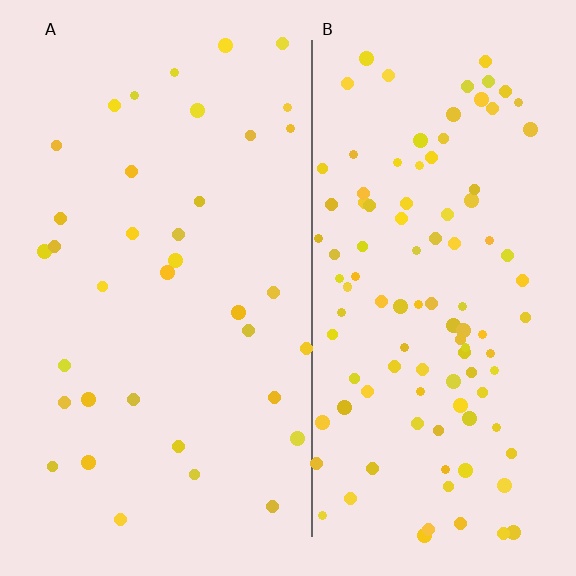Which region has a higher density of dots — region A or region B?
B (the right).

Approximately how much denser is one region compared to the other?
Approximately 2.9× — region B over region A.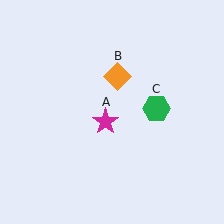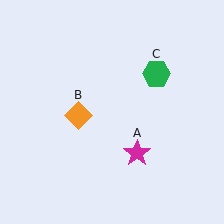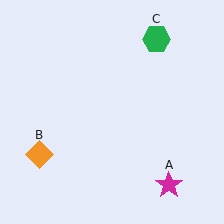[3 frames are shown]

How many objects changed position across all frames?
3 objects changed position: magenta star (object A), orange diamond (object B), green hexagon (object C).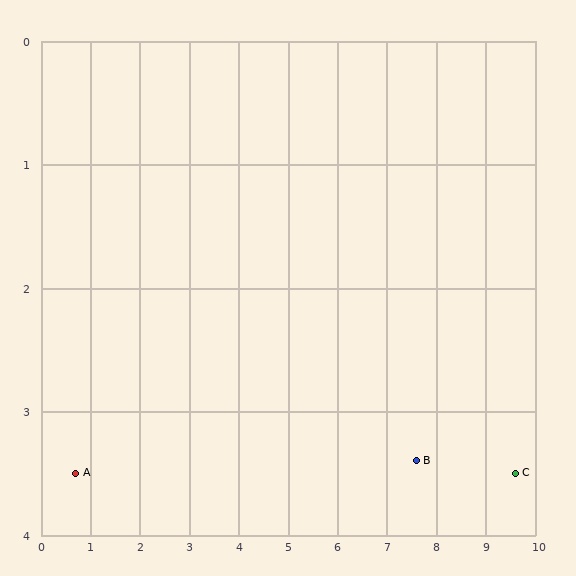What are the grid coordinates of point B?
Point B is at approximately (7.6, 3.4).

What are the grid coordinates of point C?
Point C is at approximately (9.6, 3.5).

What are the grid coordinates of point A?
Point A is at approximately (0.7, 3.5).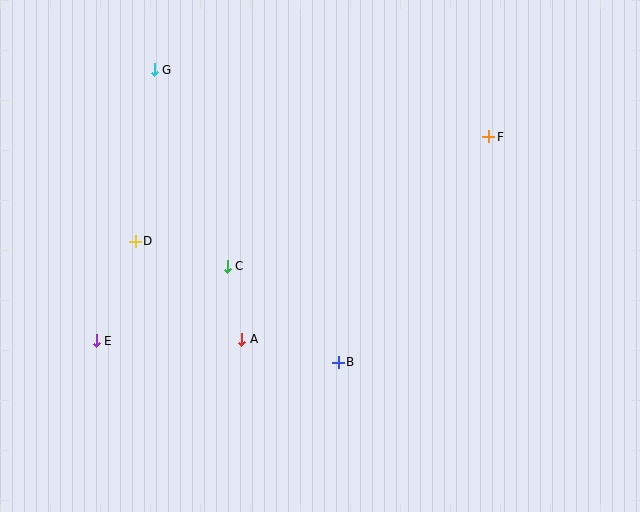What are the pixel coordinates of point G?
Point G is at (154, 70).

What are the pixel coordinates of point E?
Point E is at (96, 341).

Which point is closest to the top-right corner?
Point F is closest to the top-right corner.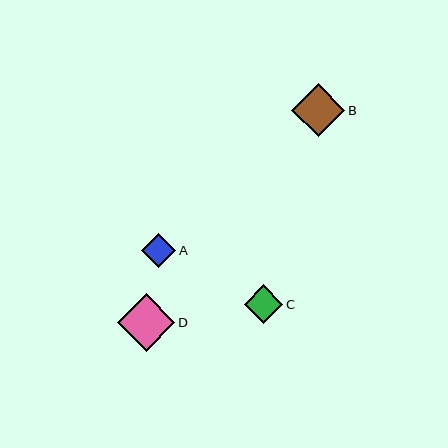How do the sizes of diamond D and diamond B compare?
Diamond D and diamond B are approximately the same size.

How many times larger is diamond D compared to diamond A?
Diamond D is approximately 1.7 times the size of diamond A.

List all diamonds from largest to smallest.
From largest to smallest: D, B, C, A.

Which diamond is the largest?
Diamond D is the largest with a size of approximately 58 pixels.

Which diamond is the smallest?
Diamond A is the smallest with a size of approximately 34 pixels.